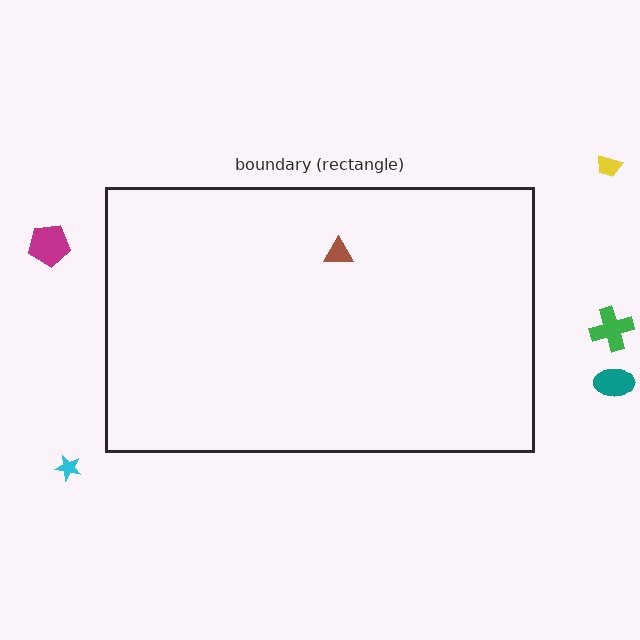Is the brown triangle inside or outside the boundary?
Inside.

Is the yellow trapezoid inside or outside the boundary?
Outside.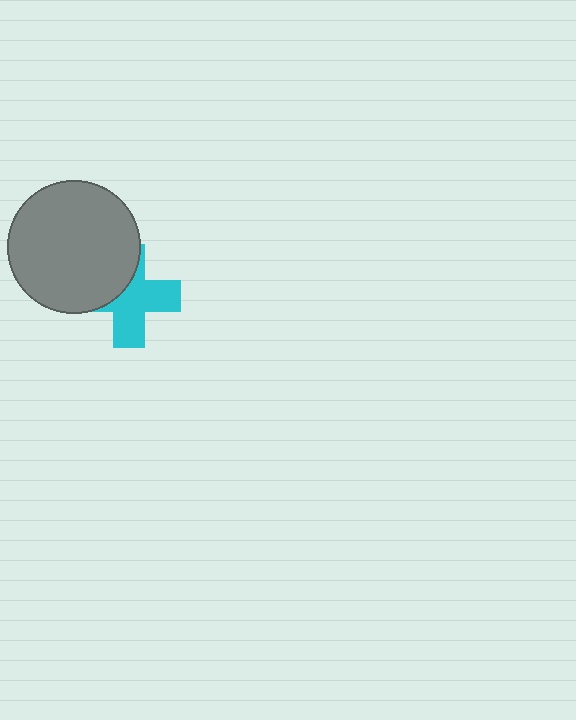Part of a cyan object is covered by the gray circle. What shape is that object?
It is a cross.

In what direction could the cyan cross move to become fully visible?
The cyan cross could move toward the lower-right. That would shift it out from behind the gray circle entirely.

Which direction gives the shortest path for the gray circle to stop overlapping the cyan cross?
Moving toward the upper-left gives the shortest separation.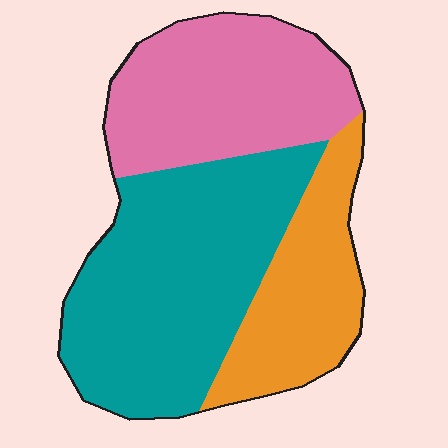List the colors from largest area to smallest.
From largest to smallest: teal, pink, orange.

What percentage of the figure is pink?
Pink covers around 30% of the figure.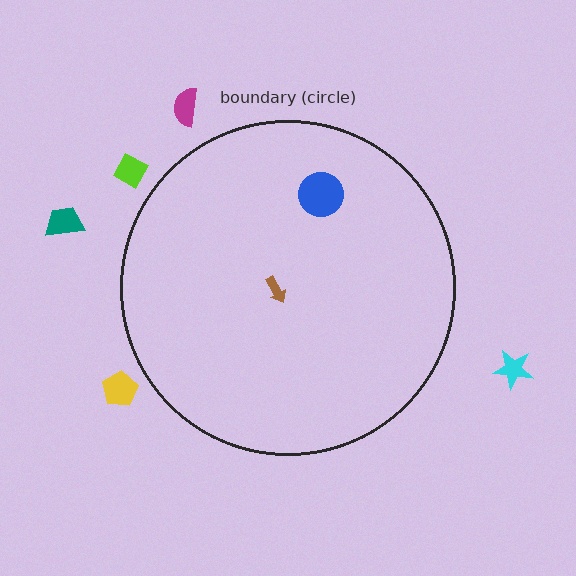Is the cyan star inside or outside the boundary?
Outside.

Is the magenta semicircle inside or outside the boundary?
Outside.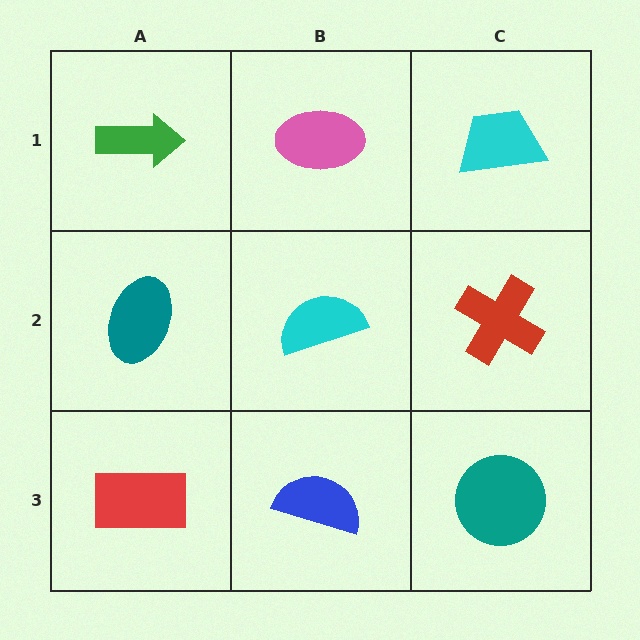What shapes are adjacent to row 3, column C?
A red cross (row 2, column C), a blue semicircle (row 3, column B).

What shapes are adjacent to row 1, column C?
A red cross (row 2, column C), a pink ellipse (row 1, column B).